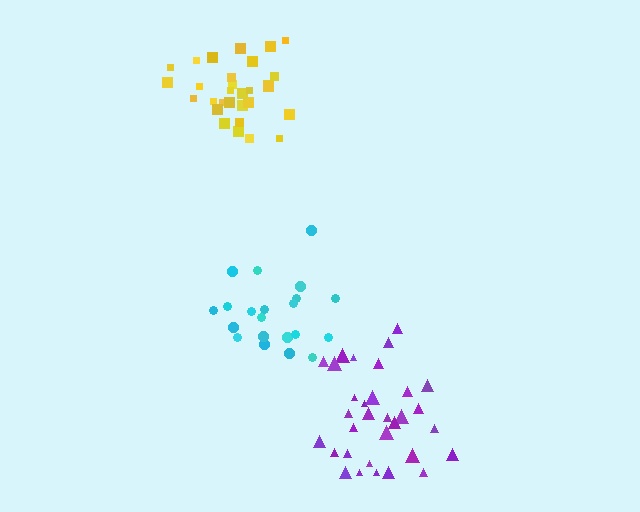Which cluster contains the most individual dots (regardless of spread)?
Purple (32).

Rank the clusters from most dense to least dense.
yellow, purple, cyan.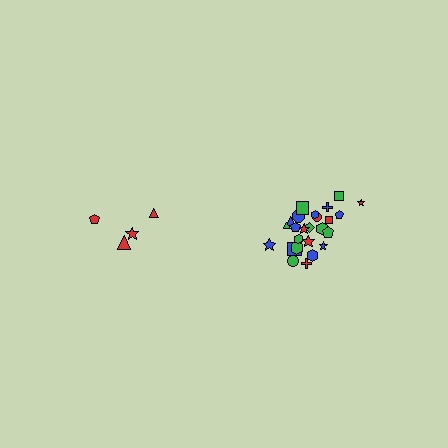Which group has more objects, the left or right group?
The right group.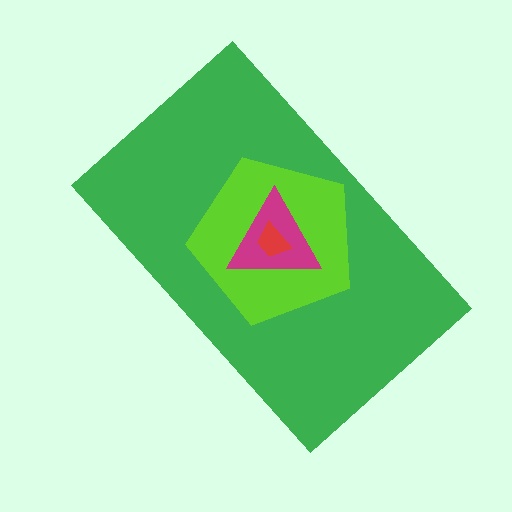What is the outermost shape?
The green rectangle.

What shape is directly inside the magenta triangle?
The red trapezoid.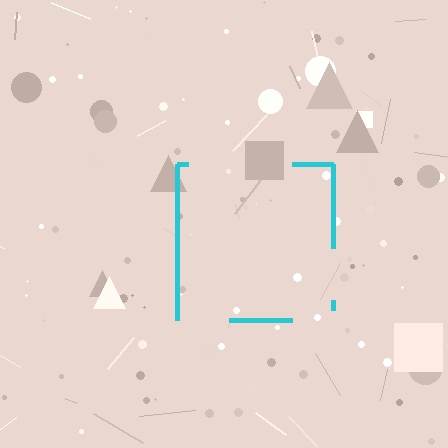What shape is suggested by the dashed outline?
The dashed outline suggests a square.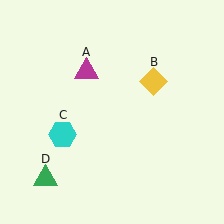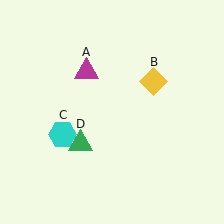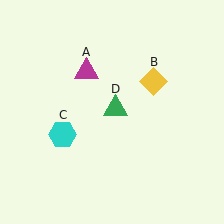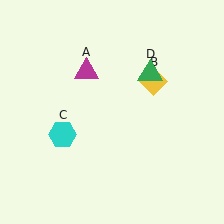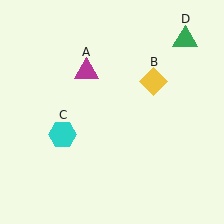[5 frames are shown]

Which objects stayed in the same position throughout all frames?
Magenta triangle (object A) and yellow diamond (object B) and cyan hexagon (object C) remained stationary.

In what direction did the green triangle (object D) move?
The green triangle (object D) moved up and to the right.